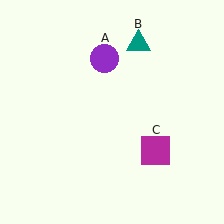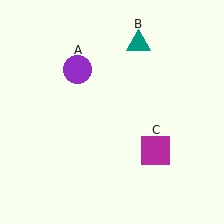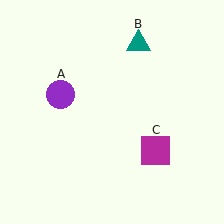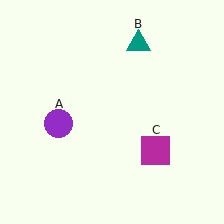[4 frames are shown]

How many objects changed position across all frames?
1 object changed position: purple circle (object A).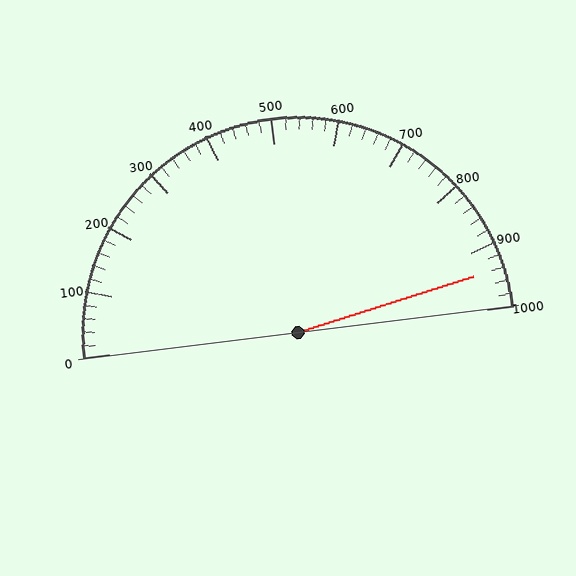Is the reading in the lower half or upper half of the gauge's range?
The reading is in the upper half of the range (0 to 1000).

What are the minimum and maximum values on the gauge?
The gauge ranges from 0 to 1000.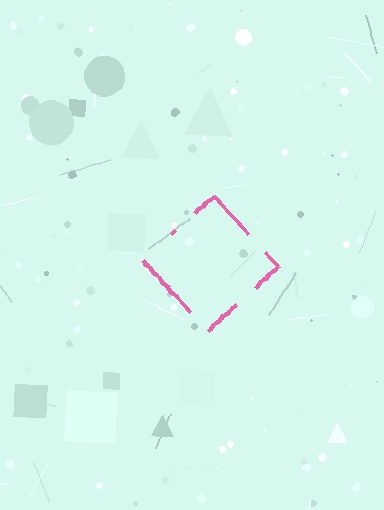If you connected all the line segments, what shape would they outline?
They would outline a diamond.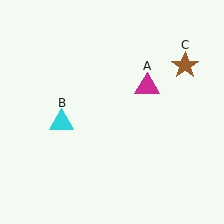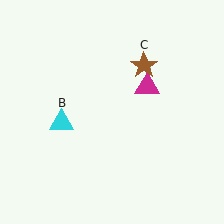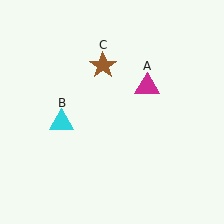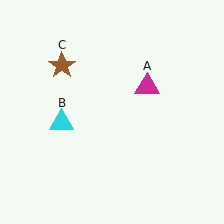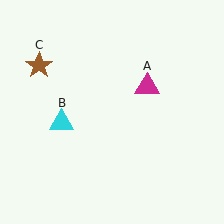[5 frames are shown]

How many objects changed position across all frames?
1 object changed position: brown star (object C).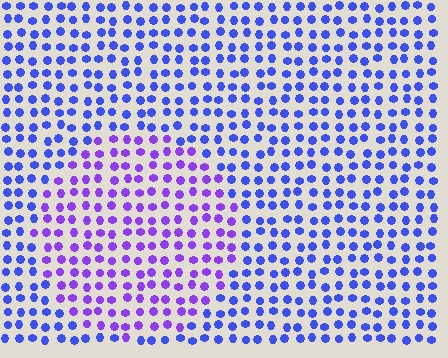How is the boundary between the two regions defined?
The boundary is defined purely by a slight shift in hue (about 35 degrees). Spacing, size, and orientation are identical on both sides.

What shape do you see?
I see a circle.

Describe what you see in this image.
The image is filled with small blue elements in a uniform arrangement. A circle-shaped region is visible where the elements are tinted to a slightly different hue, forming a subtle color boundary.